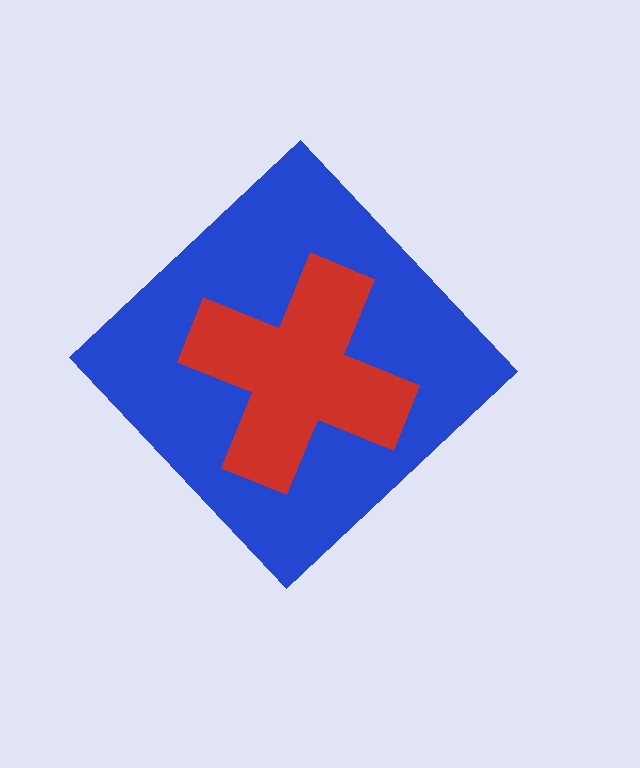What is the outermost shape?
The blue diamond.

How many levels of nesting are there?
2.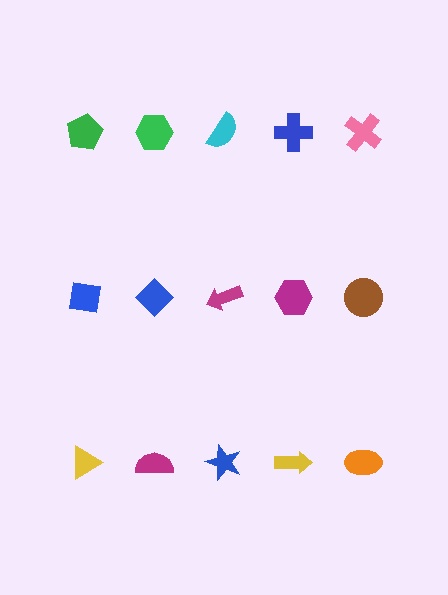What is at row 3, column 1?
A yellow triangle.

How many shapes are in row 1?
5 shapes.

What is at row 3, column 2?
A magenta semicircle.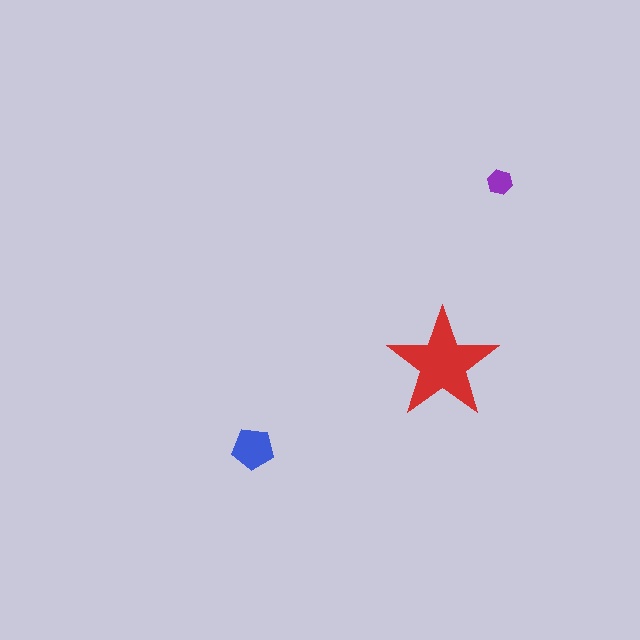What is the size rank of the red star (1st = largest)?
1st.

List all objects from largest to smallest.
The red star, the blue pentagon, the purple hexagon.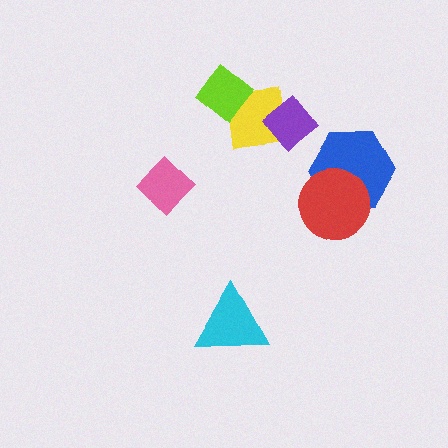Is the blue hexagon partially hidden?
Yes, it is partially covered by another shape.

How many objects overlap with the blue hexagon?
1 object overlaps with the blue hexagon.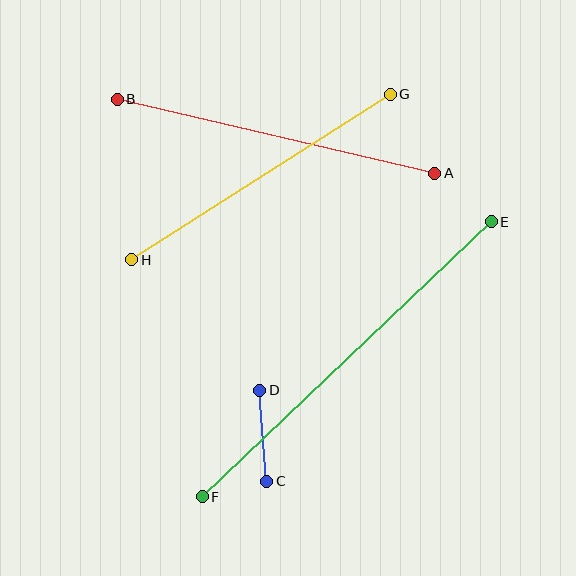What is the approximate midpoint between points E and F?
The midpoint is at approximately (347, 359) pixels.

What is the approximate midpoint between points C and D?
The midpoint is at approximately (263, 436) pixels.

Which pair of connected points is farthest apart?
Points E and F are farthest apart.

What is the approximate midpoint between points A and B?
The midpoint is at approximately (276, 136) pixels.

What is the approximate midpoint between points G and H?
The midpoint is at approximately (261, 177) pixels.